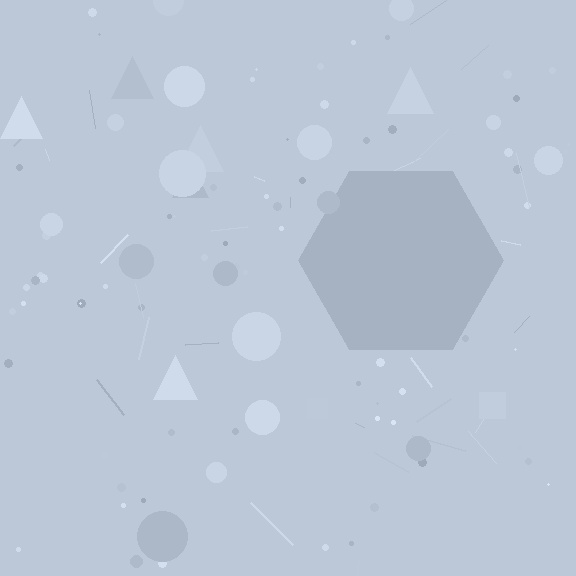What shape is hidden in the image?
A hexagon is hidden in the image.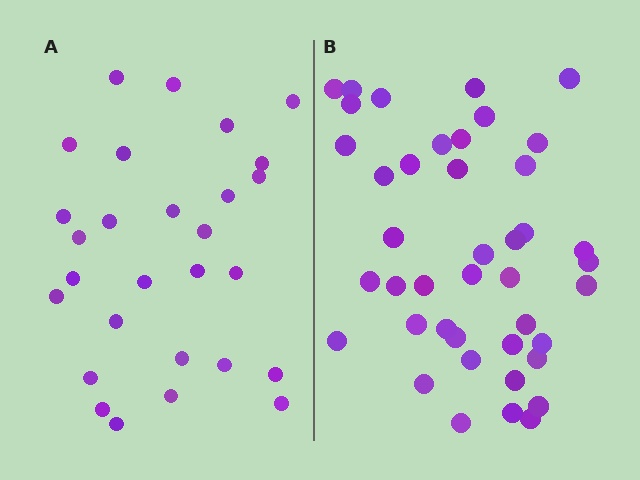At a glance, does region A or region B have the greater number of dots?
Region B (the right region) has more dots.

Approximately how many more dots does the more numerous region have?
Region B has approximately 15 more dots than region A.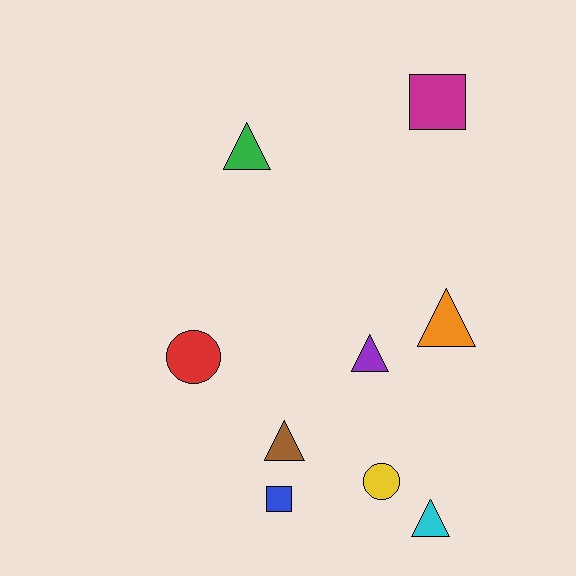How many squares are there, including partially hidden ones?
There are 2 squares.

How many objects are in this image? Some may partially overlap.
There are 9 objects.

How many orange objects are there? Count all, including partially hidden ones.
There is 1 orange object.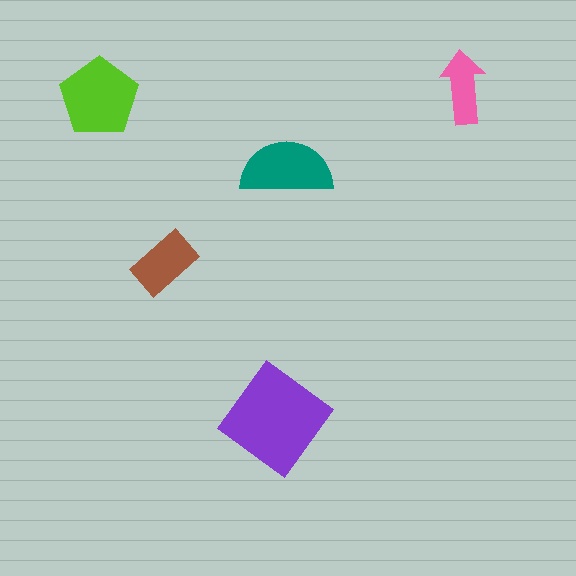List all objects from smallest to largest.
The pink arrow, the brown rectangle, the teal semicircle, the lime pentagon, the purple diamond.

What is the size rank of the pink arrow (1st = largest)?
5th.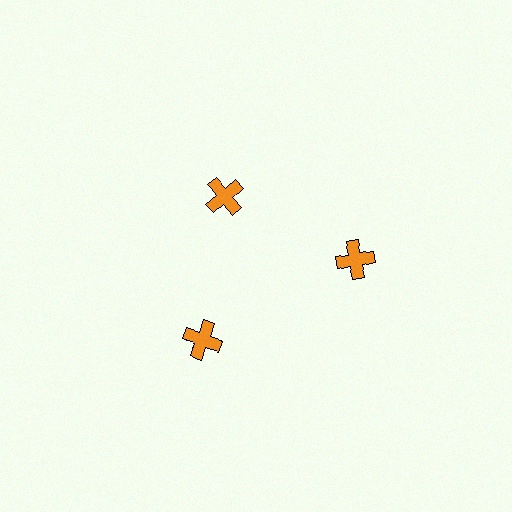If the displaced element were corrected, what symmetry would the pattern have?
It would have 3-fold rotational symmetry — the pattern would map onto itself every 120 degrees.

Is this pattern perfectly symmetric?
No. The 3 orange crosses are arranged in a ring, but one element near the 11 o'clock position is pulled inward toward the center, breaking the 3-fold rotational symmetry.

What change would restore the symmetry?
The symmetry would be restored by moving it outward, back onto the ring so that all 3 crosses sit at equal angles and equal distance from the center.